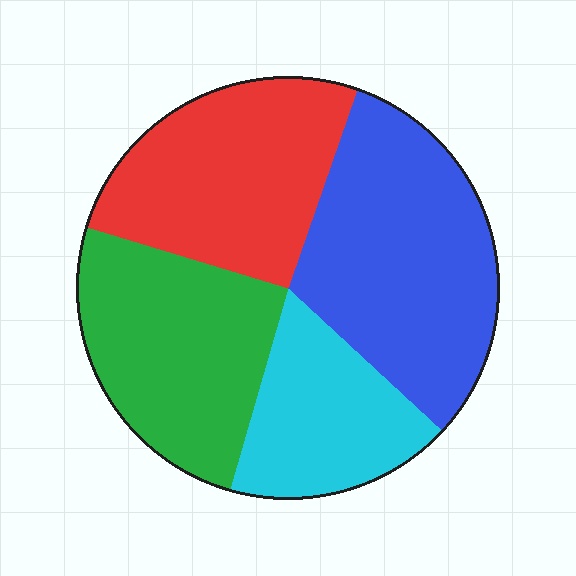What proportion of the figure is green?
Green covers roughly 25% of the figure.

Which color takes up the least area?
Cyan, at roughly 15%.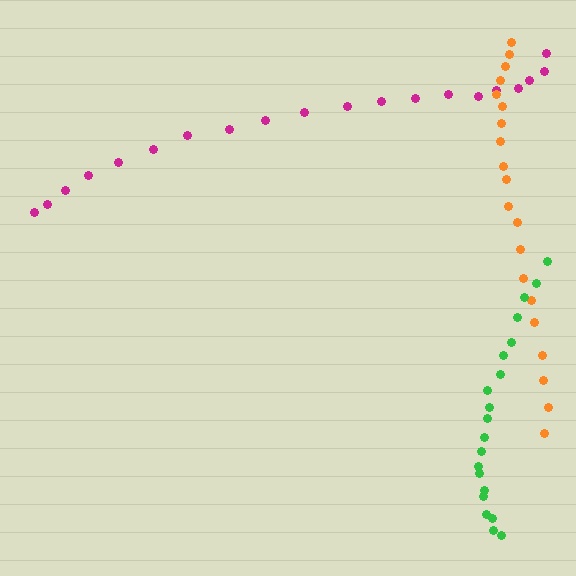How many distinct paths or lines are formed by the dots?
There are 3 distinct paths.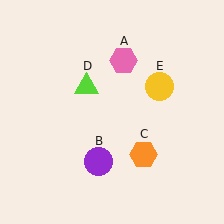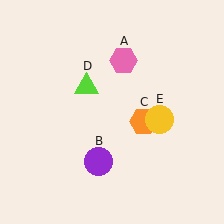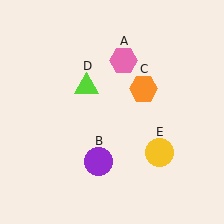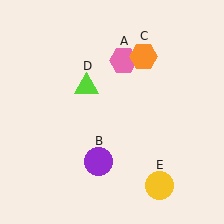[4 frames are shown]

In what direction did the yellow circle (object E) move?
The yellow circle (object E) moved down.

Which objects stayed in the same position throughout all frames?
Pink hexagon (object A) and purple circle (object B) and lime triangle (object D) remained stationary.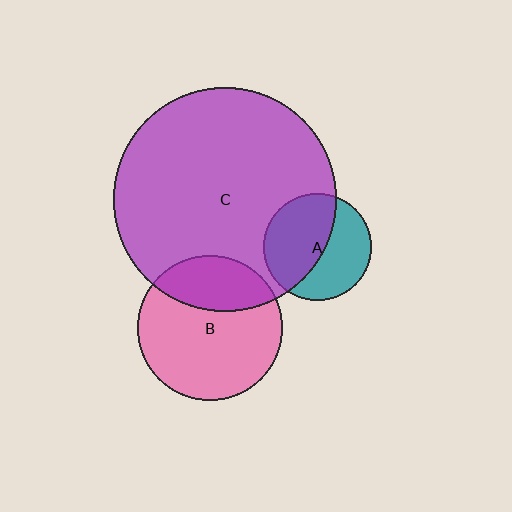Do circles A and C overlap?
Yes.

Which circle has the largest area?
Circle C (purple).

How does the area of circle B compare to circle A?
Approximately 1.8 times.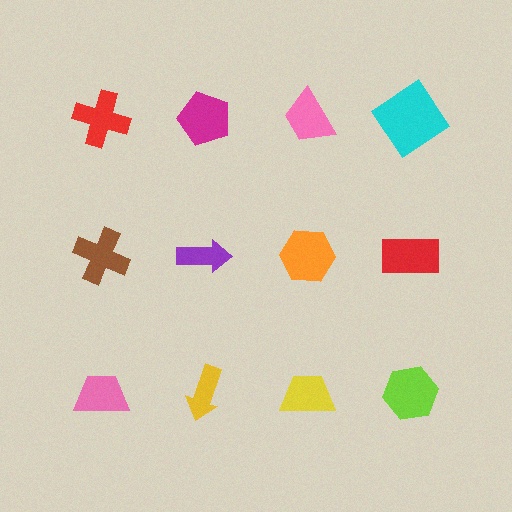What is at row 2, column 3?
An orange hexagon.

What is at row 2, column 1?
A brown cross.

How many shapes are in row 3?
4 shapes.